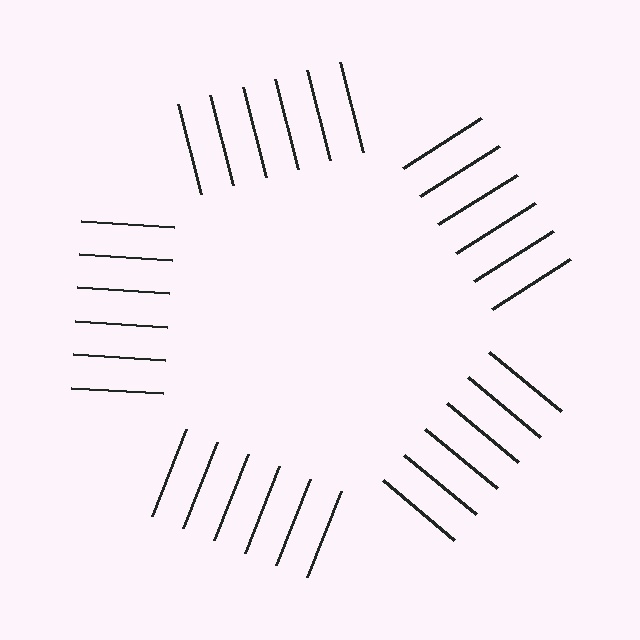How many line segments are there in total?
30 — 6 along each of the 5 edges.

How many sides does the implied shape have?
5 sides — the line-ends trace a pentagon.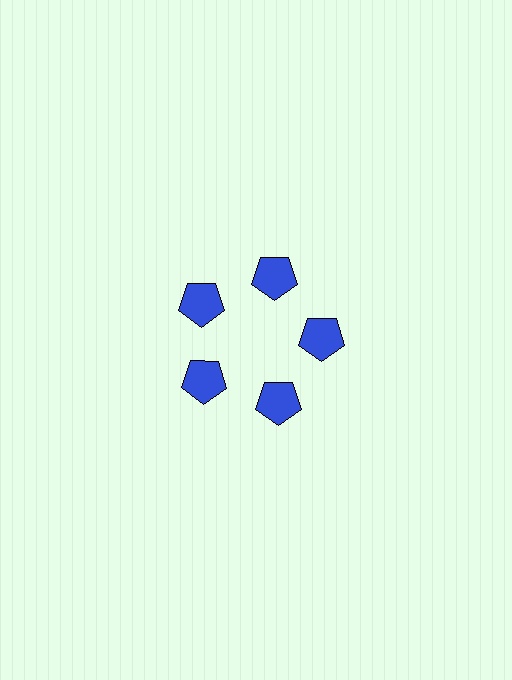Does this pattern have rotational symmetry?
Yes, this pattern has 5-fold rotational symmetry. It looks the same after rotating 72 degrees around the center.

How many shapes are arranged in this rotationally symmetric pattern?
There are 5 shapes, arranged in 5 groups of 1.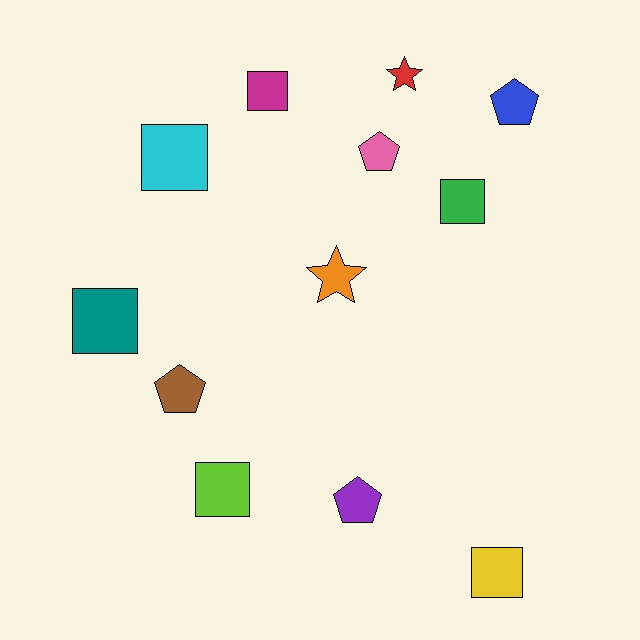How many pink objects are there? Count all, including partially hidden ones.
There is 1 pink object.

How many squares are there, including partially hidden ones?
There are 6 squares.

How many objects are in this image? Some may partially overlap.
There are 12 objects.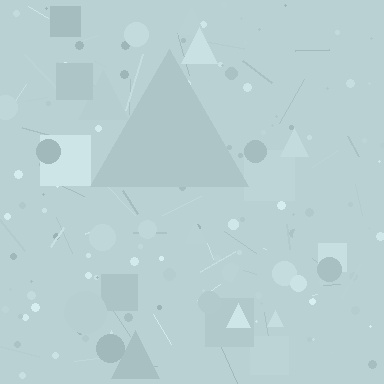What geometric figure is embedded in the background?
A triangle is embedded in the background.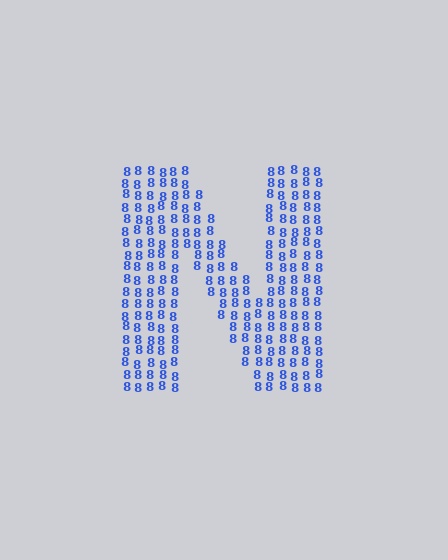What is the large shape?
The large shape is the letter N.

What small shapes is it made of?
It is made of small digit 8's.